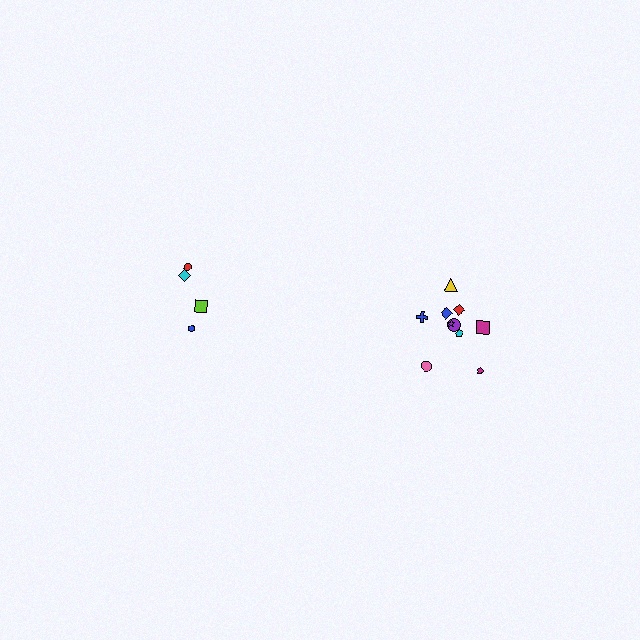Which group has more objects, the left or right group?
The right group.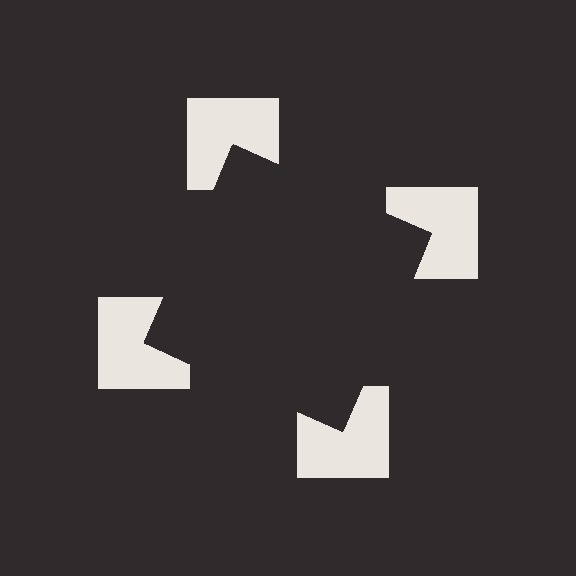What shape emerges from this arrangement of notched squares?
An illusory square — its edges are inferred from the aligned wedge cuts in the notched squares, not physically drawn.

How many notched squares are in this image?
There are 4 — one at each vertex of the illusory square.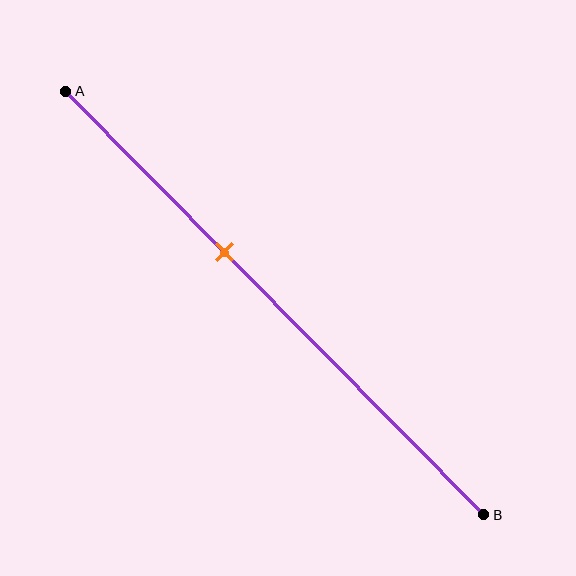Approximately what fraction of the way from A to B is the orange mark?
The orange mark is approximately 40% of the way from A to B.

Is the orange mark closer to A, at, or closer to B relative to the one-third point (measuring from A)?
The orange mark is closer to point B than the one-third point of segment AB.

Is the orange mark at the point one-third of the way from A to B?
No, the mark is at about 40% from A, not at the 33% one-third point.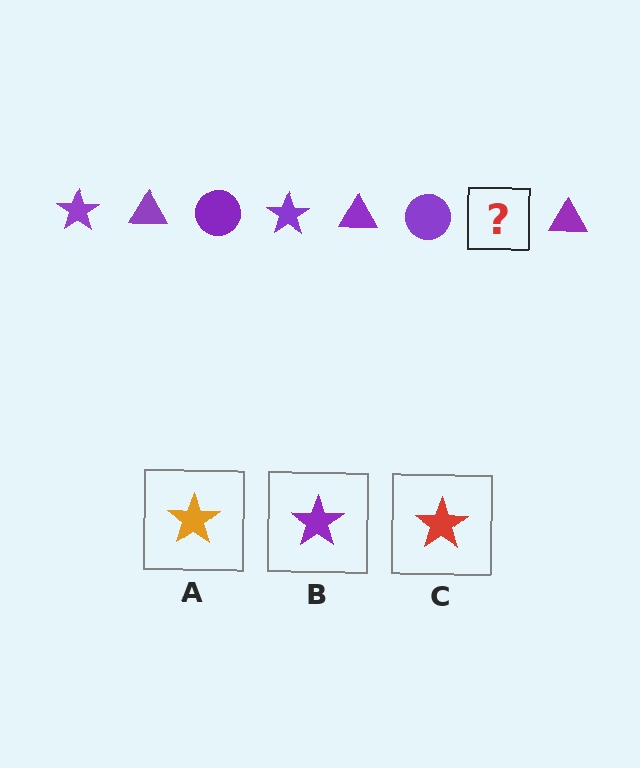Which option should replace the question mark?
Option B.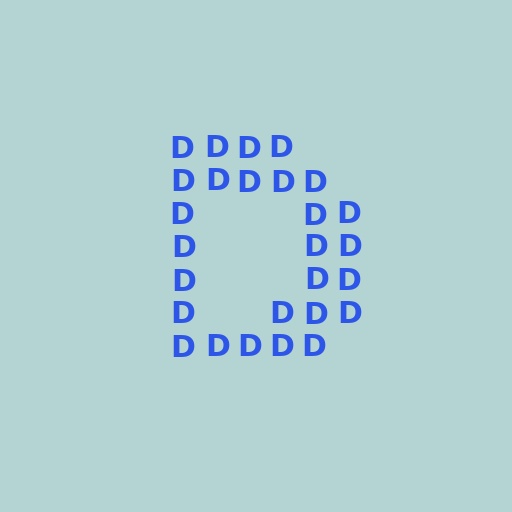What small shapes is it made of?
It is made of small letter D's.